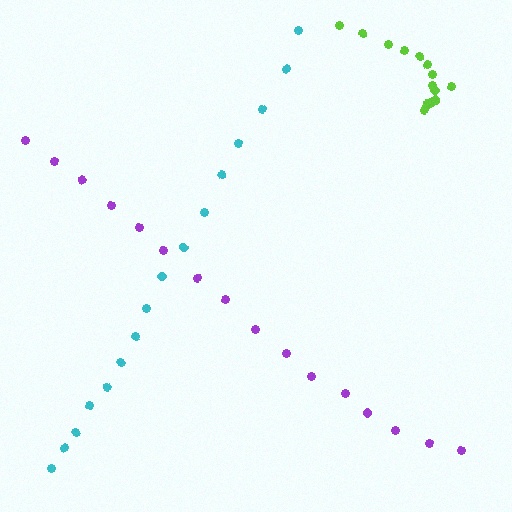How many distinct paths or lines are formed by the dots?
There are 3 distinct paths.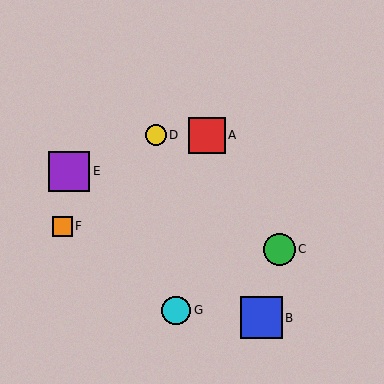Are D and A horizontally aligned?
Yes, both are at y≈135.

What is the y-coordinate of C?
Object C is at y≈249.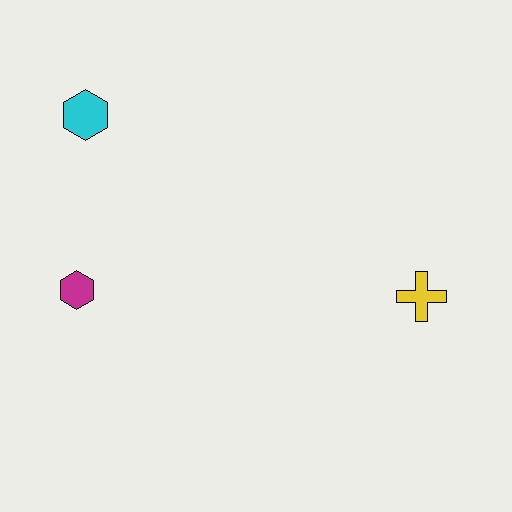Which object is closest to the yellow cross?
The magenta hexagon is closest to the yellow cross.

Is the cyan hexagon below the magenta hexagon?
No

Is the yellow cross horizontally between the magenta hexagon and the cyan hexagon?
No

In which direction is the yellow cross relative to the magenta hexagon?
The yellow cross is to the right of the magenta hexagon.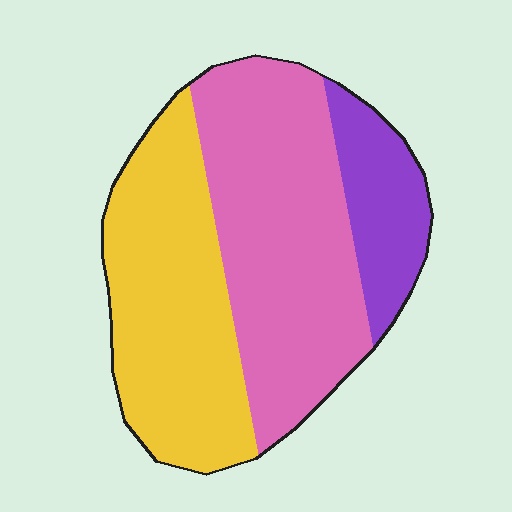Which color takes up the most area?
Pink, at roughly 45%.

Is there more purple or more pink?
Pink.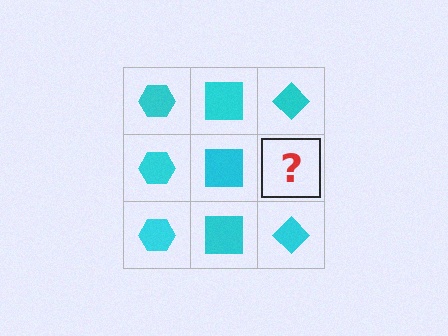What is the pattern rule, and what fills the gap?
The rule is that each column has a consistent shape. The gap should be filled with a cyan diamond.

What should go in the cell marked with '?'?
The missing cell should contain a cyan diamond.